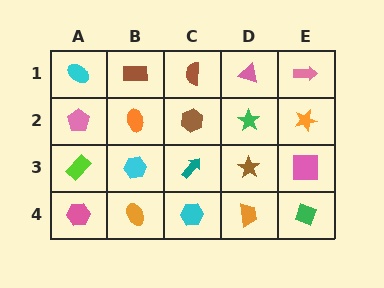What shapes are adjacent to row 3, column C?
A brown hexagon (row 2, column C), a cyan hexagon (row 4, column C), a cyan hexagon (row 3, column B), a brown star (row 3, column D).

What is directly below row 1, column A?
A pink pentagon.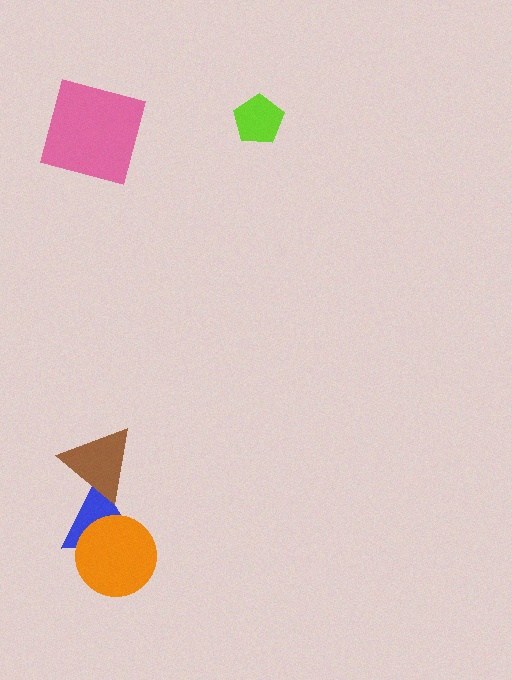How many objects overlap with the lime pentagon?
0 objects overlap with the lime pentagon.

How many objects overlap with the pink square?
0 objects overlap with the pink square.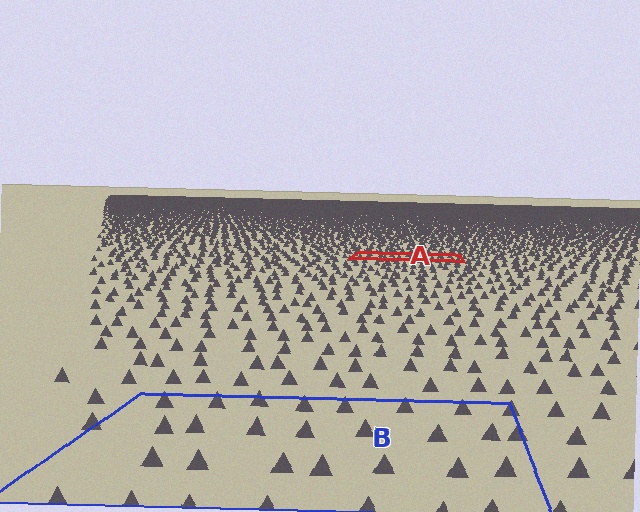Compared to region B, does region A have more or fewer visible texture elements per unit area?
Region A has more texture elements per unit area — they are packed more densely because it is farther away.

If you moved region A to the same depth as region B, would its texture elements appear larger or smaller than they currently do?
They would appear larger. At a closer depth, the same texture elements are projected at a bigger on-screen size.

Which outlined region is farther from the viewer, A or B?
Region A is farther from the viewer — the texture elements inside it appear smaller and more densely packed.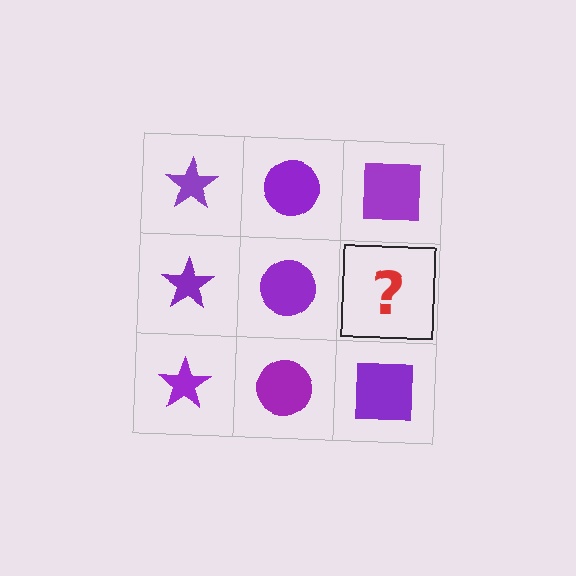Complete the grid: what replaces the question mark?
The question mark should be replaced with a purple square.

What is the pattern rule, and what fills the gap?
The rule is that each column has a consistent shape. The gap should be filled with a purple square.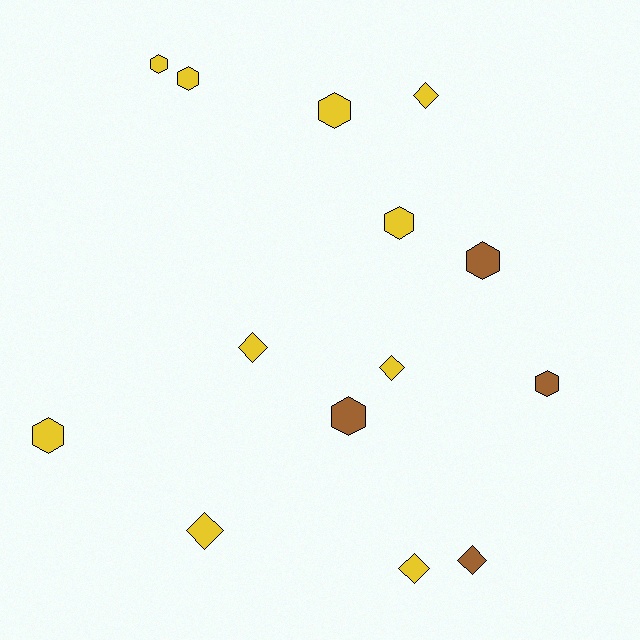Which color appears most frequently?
Yellow, with 10 objects.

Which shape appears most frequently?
Hexagon, with 8 objects.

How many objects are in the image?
There are 14 objects.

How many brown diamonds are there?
There is 1 brown diamond.